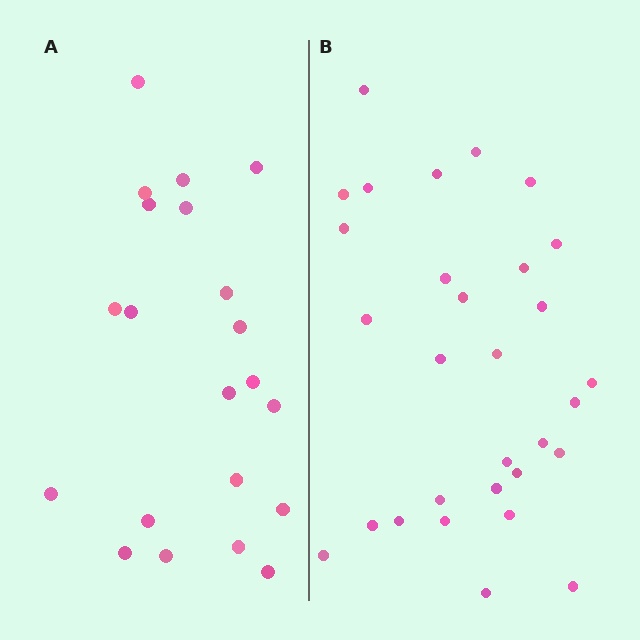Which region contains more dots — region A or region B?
Region B (the right region) has more dots.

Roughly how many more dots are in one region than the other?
Region B has roughly 8 or so more dots than region A.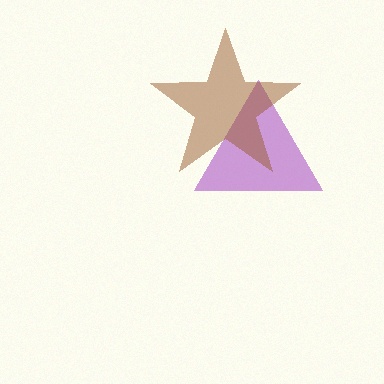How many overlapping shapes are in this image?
There are 2 overlapping shapes in the image.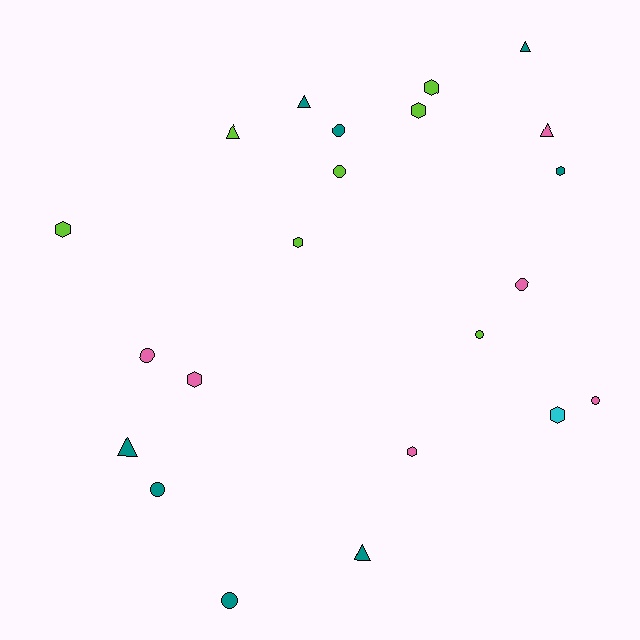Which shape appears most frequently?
Hexagon, with 8 objects.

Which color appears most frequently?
Teal, with 8 objects.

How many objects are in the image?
There are 22 objects.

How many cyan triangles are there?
There are no cyan triangles.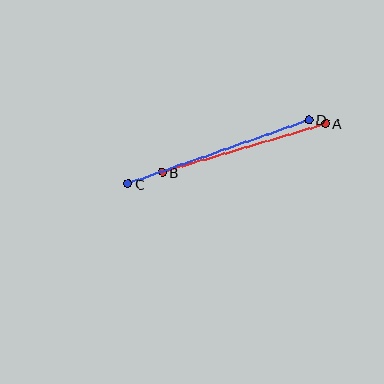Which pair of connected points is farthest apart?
Points C and D are farthest apart.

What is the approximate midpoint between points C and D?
The midpoint is at approximately (218, 152) pixels.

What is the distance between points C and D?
The distance is approximately 191 pixels.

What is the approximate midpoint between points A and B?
The midpoint is at approximately (244, 148) pixels.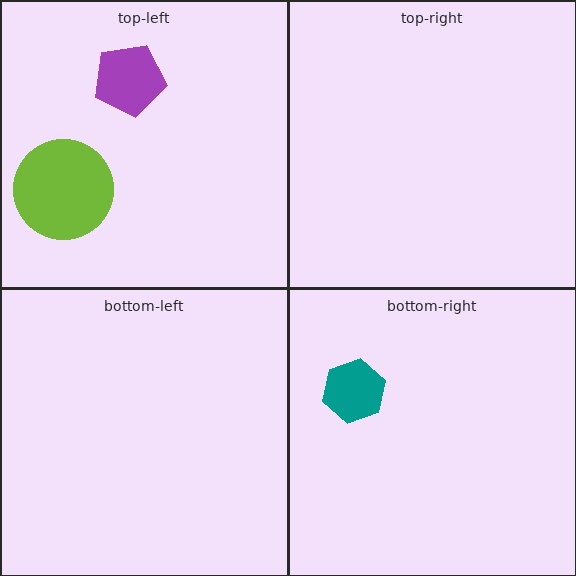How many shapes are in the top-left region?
2.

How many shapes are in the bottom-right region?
1.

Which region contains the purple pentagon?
The top-left region.